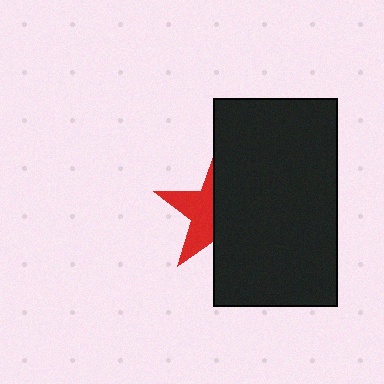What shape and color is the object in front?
The object in front is a black rectangle.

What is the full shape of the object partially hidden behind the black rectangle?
The partially hidden object is a red star.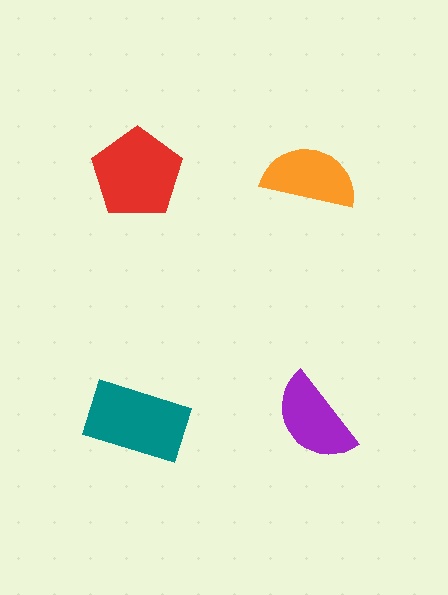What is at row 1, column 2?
An orange semicircle.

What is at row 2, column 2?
A purple semicircle.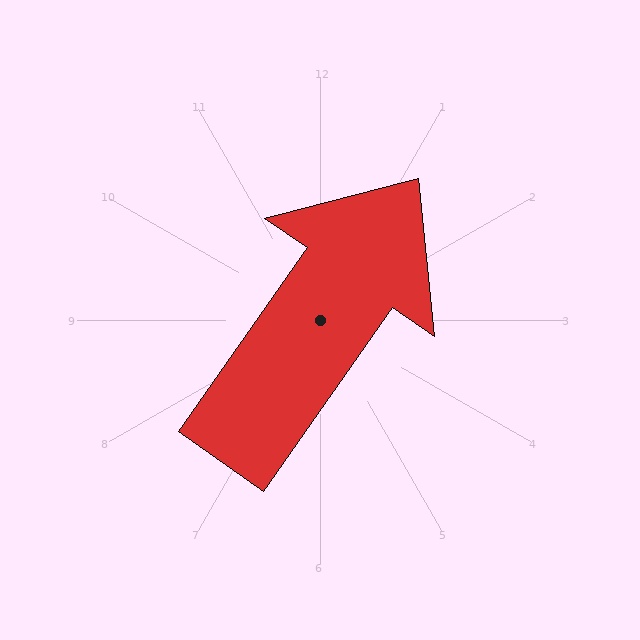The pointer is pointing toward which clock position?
Roughly 1 o'clock.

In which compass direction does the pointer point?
Northeast.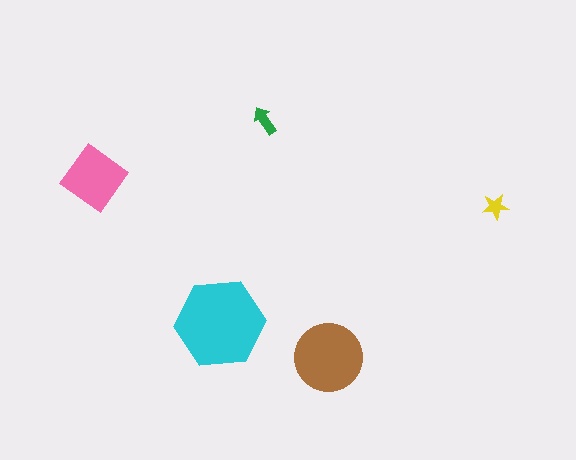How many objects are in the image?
There are 5 objects in the image.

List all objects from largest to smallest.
The cyan hexagon, the brown circle, the pink diamond, the green arrow, the yellow star.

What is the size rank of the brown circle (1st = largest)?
2nd.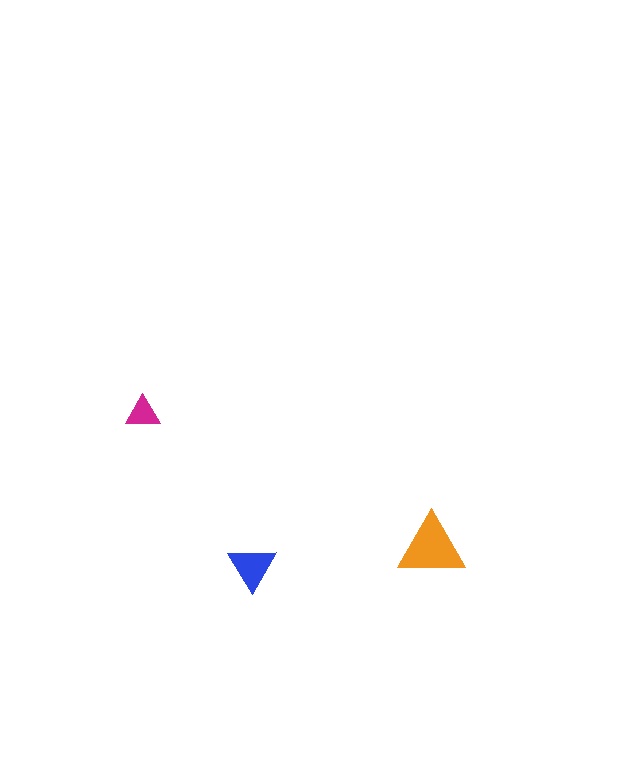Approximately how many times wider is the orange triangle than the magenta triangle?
About 2 times wider.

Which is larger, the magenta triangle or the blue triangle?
The blue one.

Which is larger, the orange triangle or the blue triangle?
The orange one.